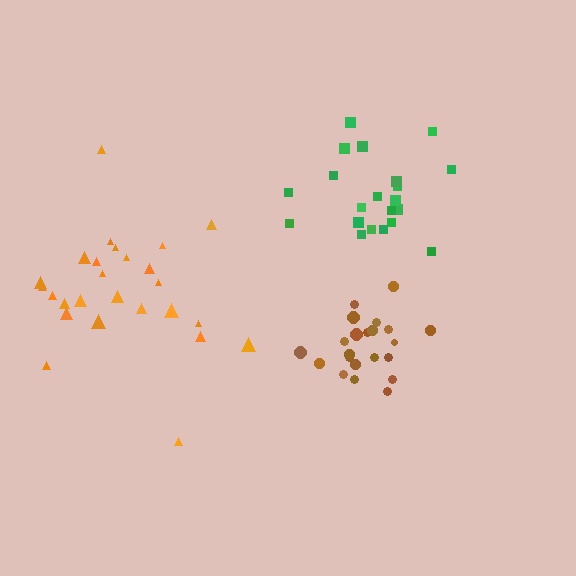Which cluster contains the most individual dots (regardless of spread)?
Orange (26).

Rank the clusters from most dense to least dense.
brown, green, orange.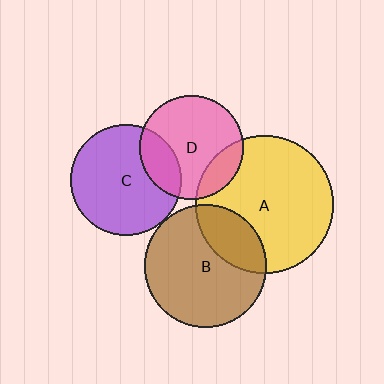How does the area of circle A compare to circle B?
Approximately 1.3 times.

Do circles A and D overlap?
Yes.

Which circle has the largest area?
Circle A (yellow).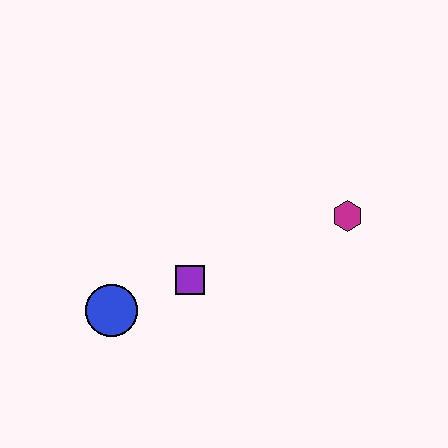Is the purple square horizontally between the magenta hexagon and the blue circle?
Yes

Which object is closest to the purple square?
The blue circle is closest to the purple square.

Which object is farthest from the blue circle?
The magenta hexagon is farthest from the blue circle.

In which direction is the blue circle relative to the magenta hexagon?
The blue circle is to the left of the magenta hexagon.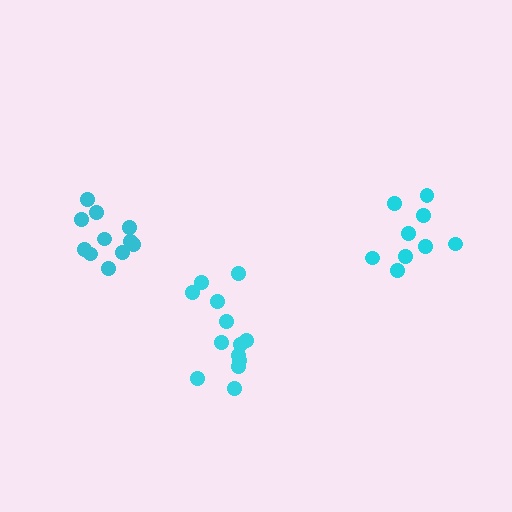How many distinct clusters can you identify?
There are 3 distinct clusters.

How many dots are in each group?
Group 1: 13 dots, Group 2: 11 dots, Group 3: 9 dots (33 total).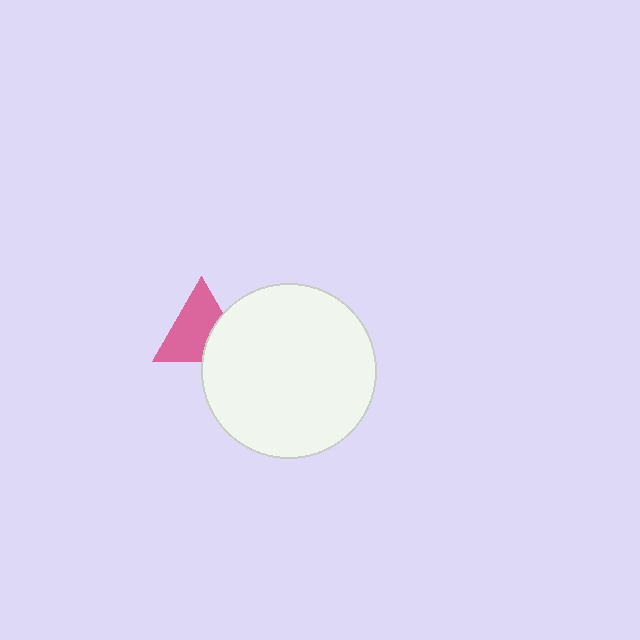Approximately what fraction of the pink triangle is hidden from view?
Roughly 32% of the pink triangle is hidden behind the white circle.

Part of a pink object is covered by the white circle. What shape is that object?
It is a triangle.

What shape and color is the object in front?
The object in front is a white circle.